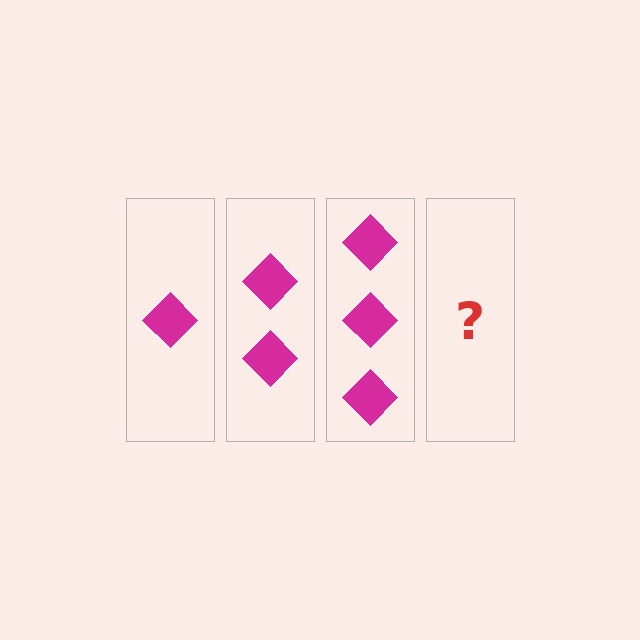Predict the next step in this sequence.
The next step is 4 diamonds.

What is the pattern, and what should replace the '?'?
The pattern is that each step adds one more diamond. The '?' should be 4 diamonds.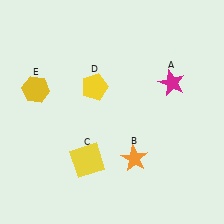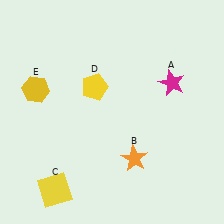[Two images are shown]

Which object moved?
The yellow square (C) moved left.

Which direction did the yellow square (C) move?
The yellow square (C) moved left.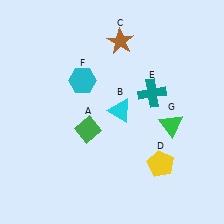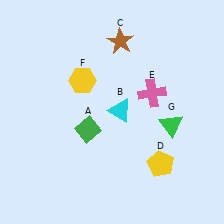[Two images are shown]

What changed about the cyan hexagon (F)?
In Image 1, F is cyan. In Image 2, it changed to yellow.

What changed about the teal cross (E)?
In Image 1, E is teal. In Image 2, it changed to pink.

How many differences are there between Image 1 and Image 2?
There are 2 differences between the two images.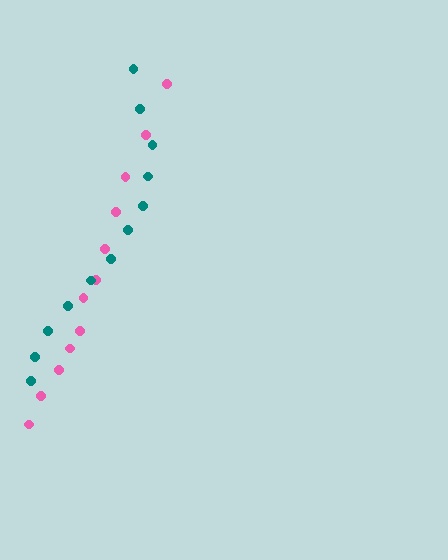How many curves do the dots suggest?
There are 2 distinct paths.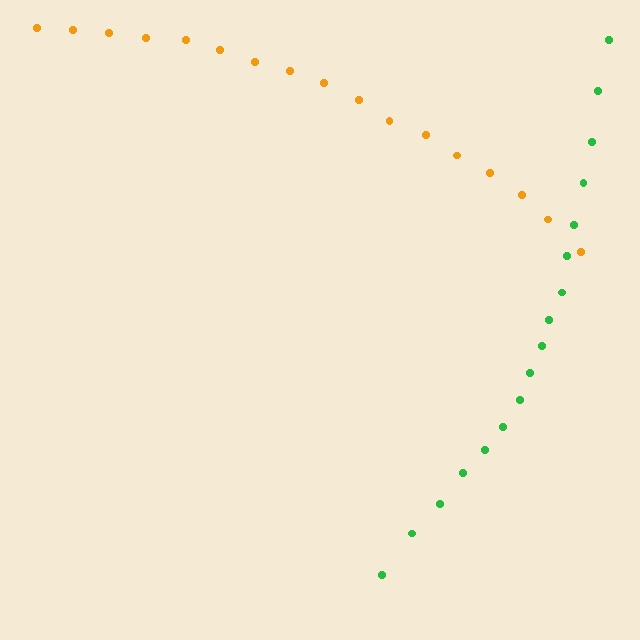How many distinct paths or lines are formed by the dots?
There are 2 distinct paths.